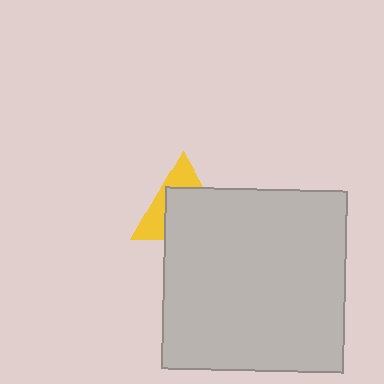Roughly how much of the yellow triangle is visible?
A small part of it is visible (roughly 39%).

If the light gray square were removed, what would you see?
You would see the complete yellow triangle.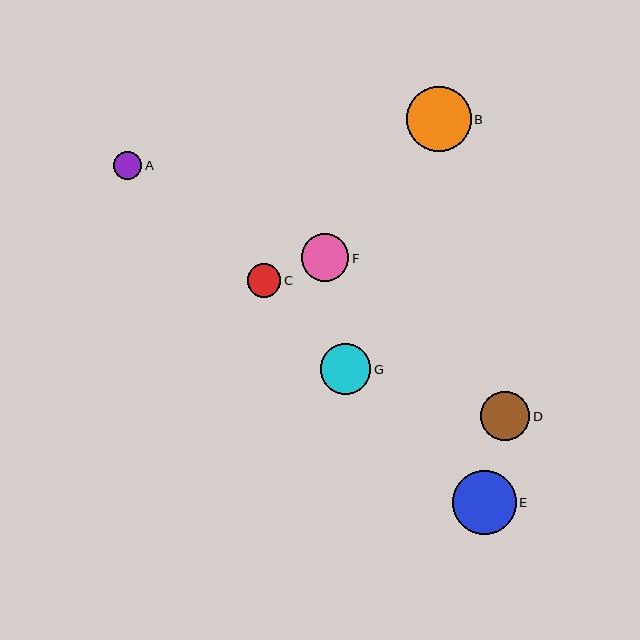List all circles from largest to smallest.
From largest to smallest: B, E, G, D, F, C, A.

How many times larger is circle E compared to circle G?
Circle E is approximately 1.3 times the size of circle G.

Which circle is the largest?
Circle B is the largest with a size of approximately 65 pixels.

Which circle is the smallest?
Circle A is the smallest with a size of approximately 28 pixels.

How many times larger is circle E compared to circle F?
Circle E is approximately 1.3 times the size of circle F.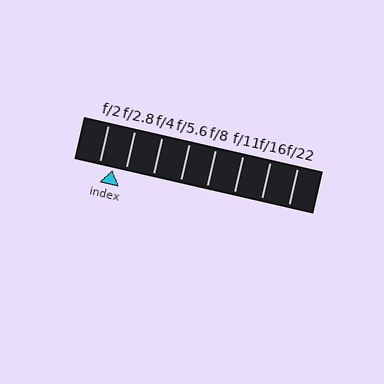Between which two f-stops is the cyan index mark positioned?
The index mark is between f/2 and f/2.8.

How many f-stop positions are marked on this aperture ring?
There are 8 f-stop positions marked.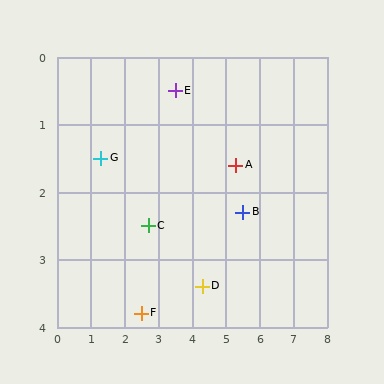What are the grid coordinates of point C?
Point C is at approximately (2.7, 2.5).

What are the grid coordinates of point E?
Point E is at approximately (3.5, 0.5).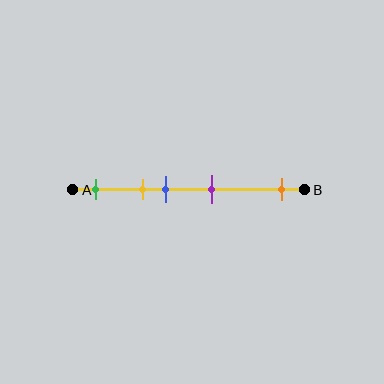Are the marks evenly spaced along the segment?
No, the marks are not evenly spaced.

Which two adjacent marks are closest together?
The yellow and blue marks are the closest adjacent pair.